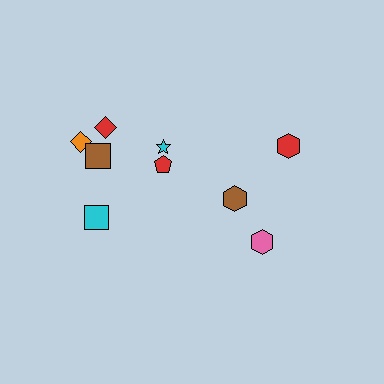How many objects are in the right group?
There are 3 objects.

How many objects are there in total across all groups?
There are 9 objects.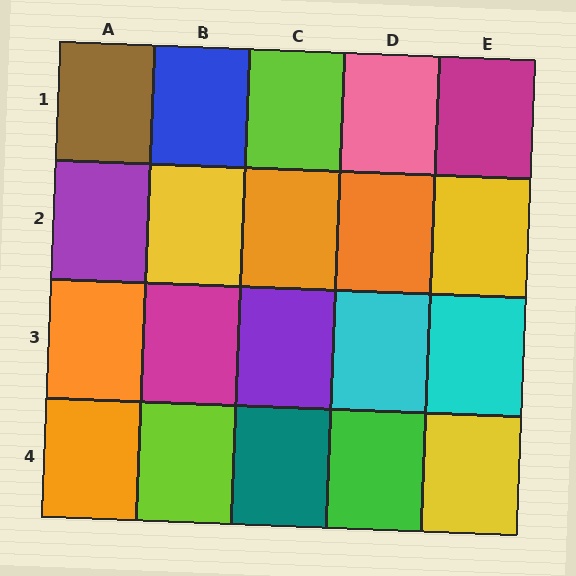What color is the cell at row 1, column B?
Blue.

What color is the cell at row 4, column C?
Teal.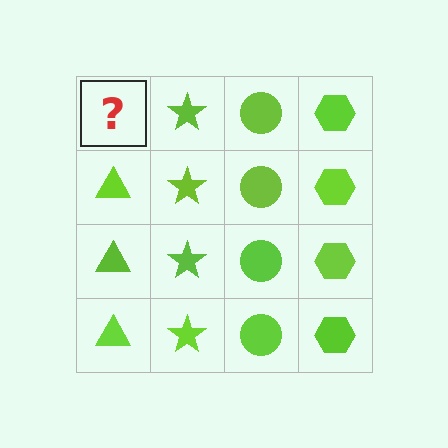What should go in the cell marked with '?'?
The missing cell should contain a lime triangle.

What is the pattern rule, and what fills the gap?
The rule is that each column has a consistent shape. The gap should be filled with a lime triangle.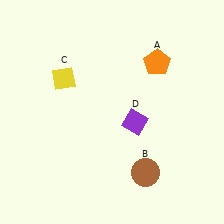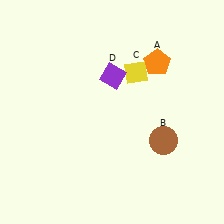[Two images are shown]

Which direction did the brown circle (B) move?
The brown circle (B) moved up.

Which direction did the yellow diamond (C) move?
The yellow diamond (C) moved right.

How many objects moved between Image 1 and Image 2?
3 objects moved between the two images.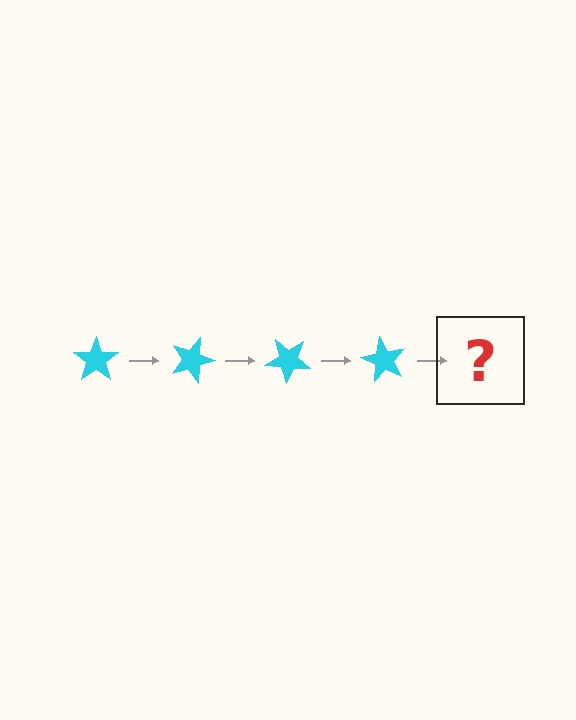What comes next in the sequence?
The next element should be a cyan star rotated 80 degrees.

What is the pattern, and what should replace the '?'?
The pattern is that the star rotates 20 degrees each step. The '?' should be a cyan star rotated 80 degrees.